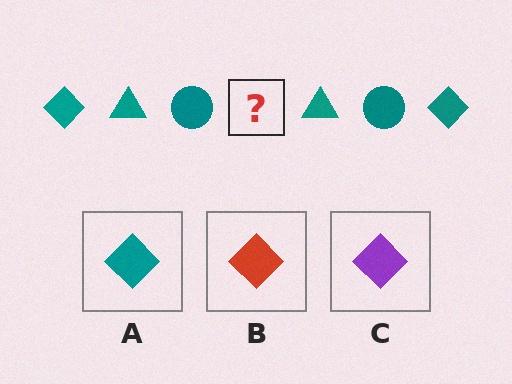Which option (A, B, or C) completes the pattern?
A.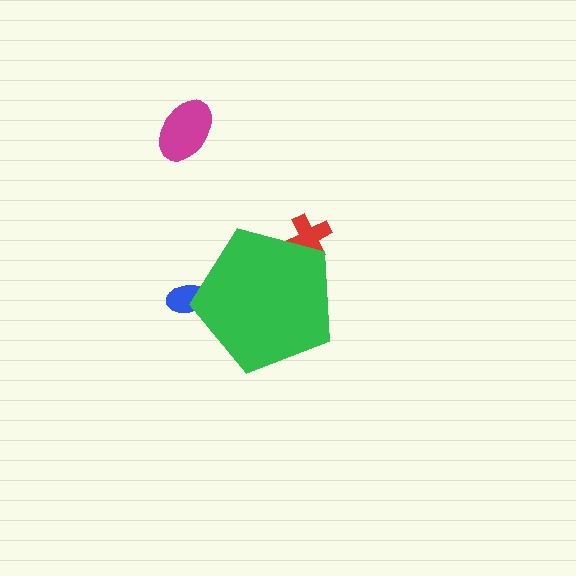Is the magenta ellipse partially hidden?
No, the magenta ellipse is fully visible.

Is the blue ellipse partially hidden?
Yes, the blue ellipse is partially hidden behind the green pentagon.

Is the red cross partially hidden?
Yes, the red cross is partially hidden behind the green pentagon.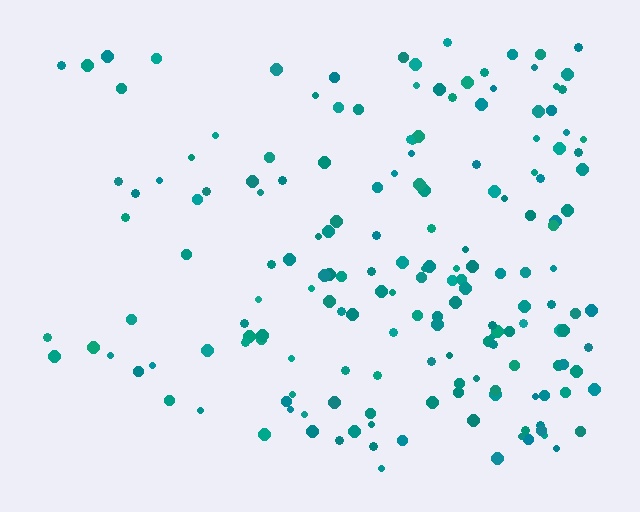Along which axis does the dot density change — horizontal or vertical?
Horizontal.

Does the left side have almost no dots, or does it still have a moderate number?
Still a moderate number, just noticeably fewer than the right.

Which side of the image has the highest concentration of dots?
The right.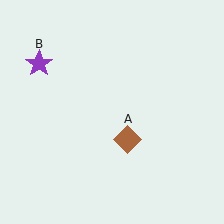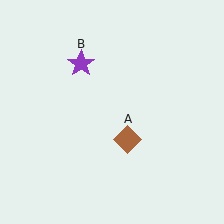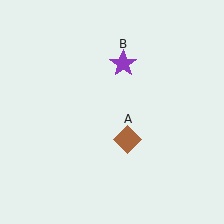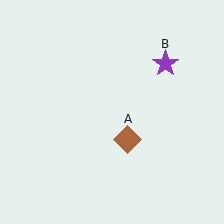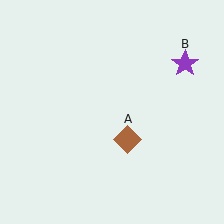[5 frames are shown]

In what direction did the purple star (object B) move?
The purple star (object B) moved right.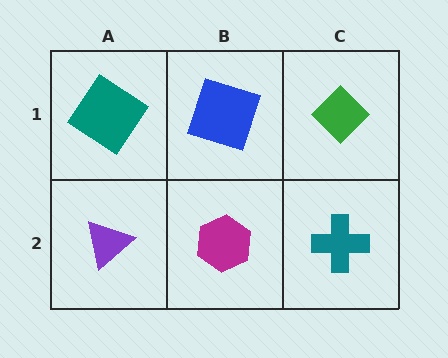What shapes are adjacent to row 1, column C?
A teal cross (row 2, column C), a blue square (row 1, column B).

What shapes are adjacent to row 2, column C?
A green diamond (row 1, column C), a magenta hexagon (row 2, column B).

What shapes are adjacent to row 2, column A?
A teal diamond (row 1, column A), a magenta hexagon (row 2, column B).